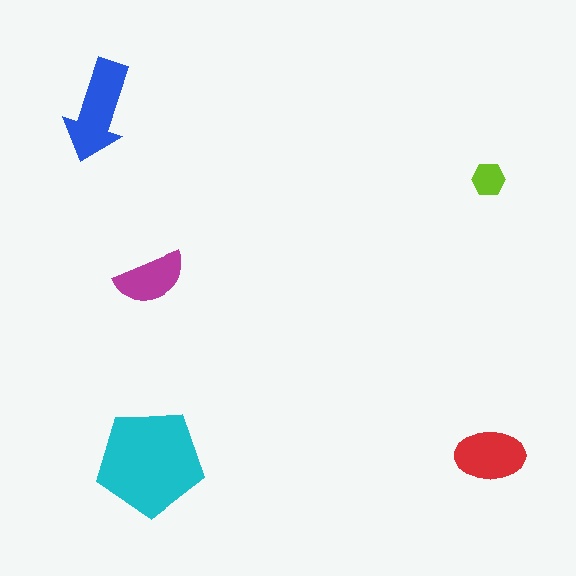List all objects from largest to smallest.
The cyan pentagon, the blue arrow, the red ellipse, the magenta semicircle, the lime hexagon.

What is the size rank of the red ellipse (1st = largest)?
3rd.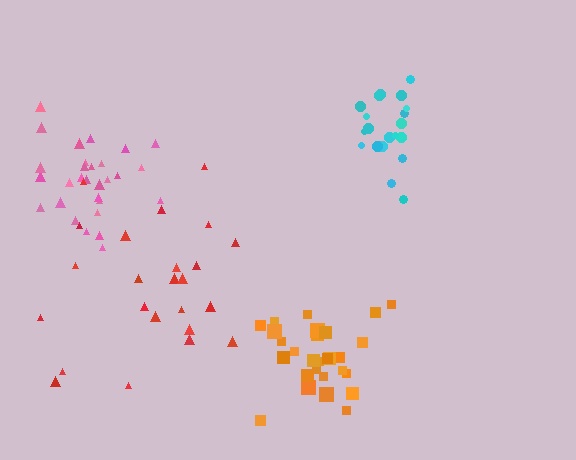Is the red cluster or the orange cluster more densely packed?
Orange.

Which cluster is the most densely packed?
Orange.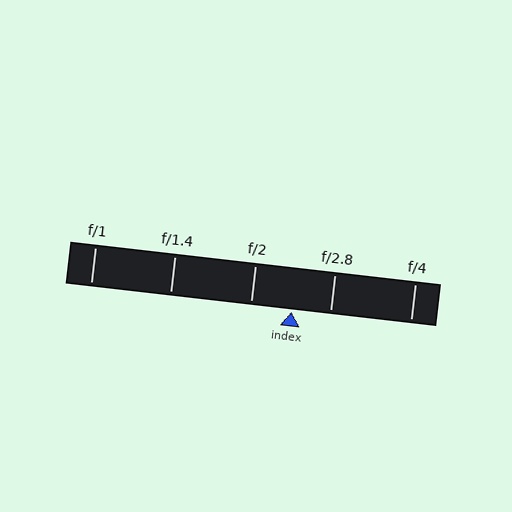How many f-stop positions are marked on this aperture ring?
There are 5 f-stop positions marked.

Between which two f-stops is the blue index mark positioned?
The index mark is between f/2 and f/2.8.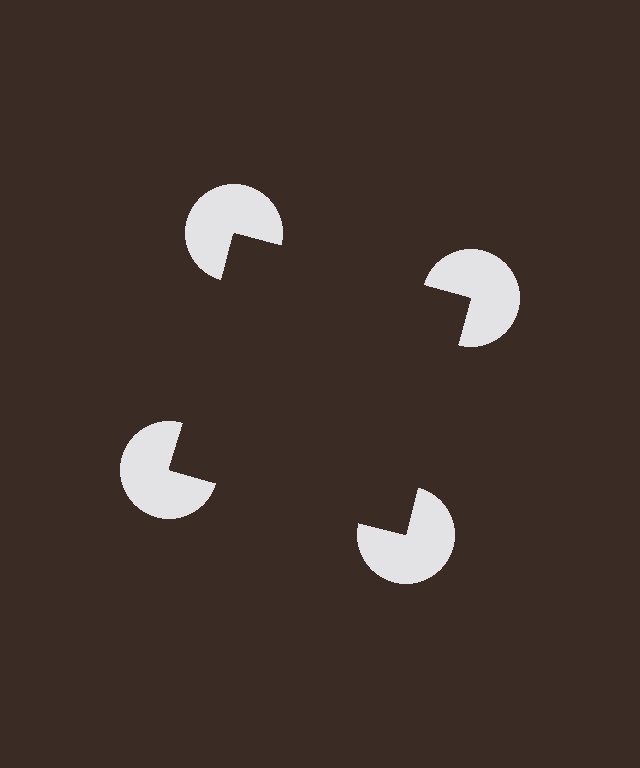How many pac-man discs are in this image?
There are 4 — one at each vertex of the illusory square.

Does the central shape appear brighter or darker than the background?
It typically appears slightly darker than the background, even though no actual brightness change is drawn.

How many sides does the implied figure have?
4 sides.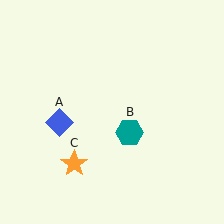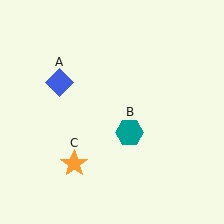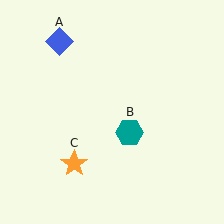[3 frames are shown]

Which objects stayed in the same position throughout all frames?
Teal hexagon (object B) and orange star (object C) remained stationary.